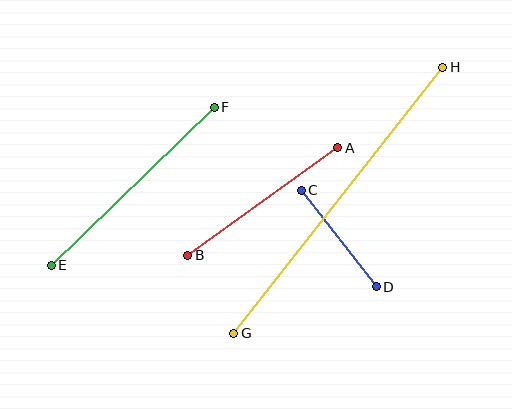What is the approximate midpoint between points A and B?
The midpoint is at approximately (263, 202) pixels.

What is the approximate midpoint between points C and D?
The midpoint is at approximately (339, 239) pixels.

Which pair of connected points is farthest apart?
Points G and H are farthest apart.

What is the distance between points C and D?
The distance is approximately 122 pixels.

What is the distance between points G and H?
The distance is approximately 339 pixels.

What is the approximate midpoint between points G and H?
The midpoint is at approximately (338, 200) pixels.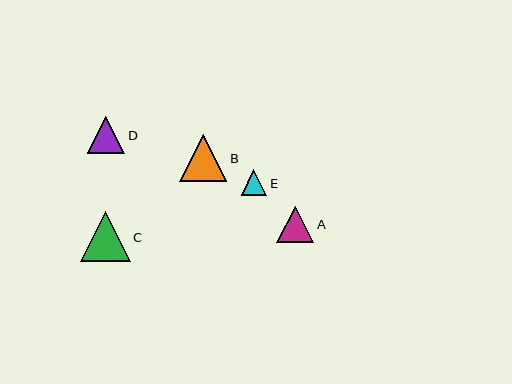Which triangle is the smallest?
Triangle E is the smallest with a size of approximately 26 pixels.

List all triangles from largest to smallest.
From largest to smallest: C, B, D, A, E.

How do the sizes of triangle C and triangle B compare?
Triangle C and triangle B are approximately the same size.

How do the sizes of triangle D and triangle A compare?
Triangle D and triangle A are approximately the same size.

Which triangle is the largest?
Triangle C is the largest with a size of approximately 50 pixels.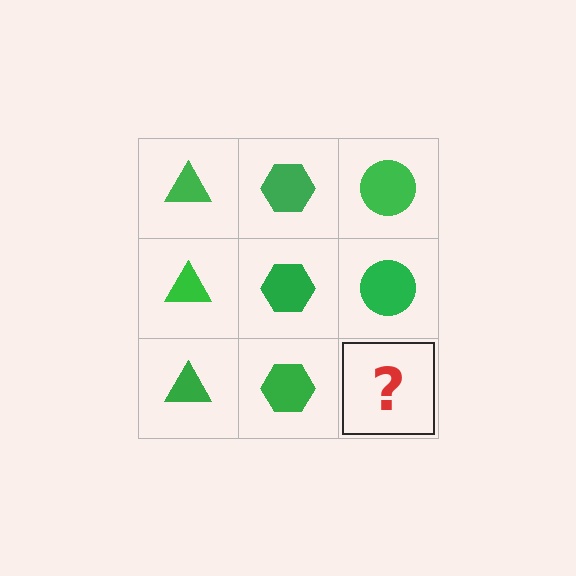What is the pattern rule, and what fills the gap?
The rule is that each column has a consistent shape. The gap should be filled with a green circle.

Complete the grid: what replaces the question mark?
The question mark should be replaced with a green circle.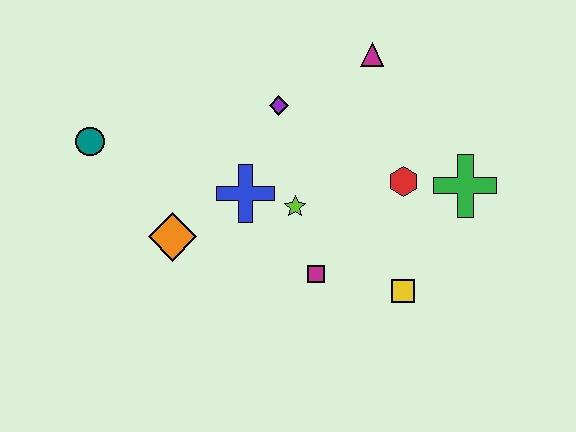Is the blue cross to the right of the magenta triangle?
No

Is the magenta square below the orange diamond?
Yes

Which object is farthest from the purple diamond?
The yellow square is farthest from the purple diamond.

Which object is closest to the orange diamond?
The blue cross is closest to the orange diamond.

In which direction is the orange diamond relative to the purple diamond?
The orange diamond is below the purple diamond.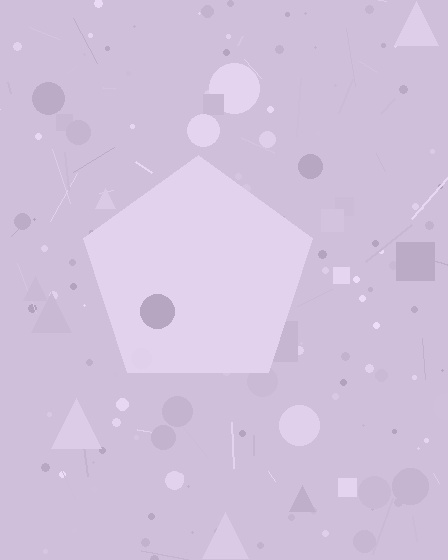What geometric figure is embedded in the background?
A pentagon is embedded in the background.